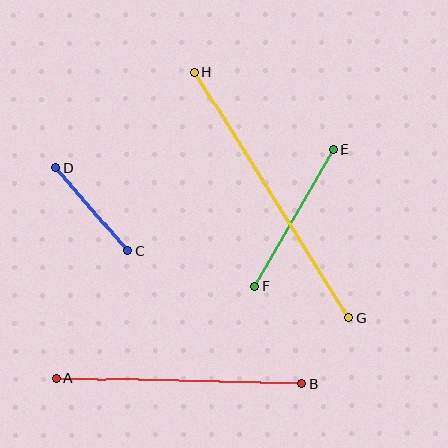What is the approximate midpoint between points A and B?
The midpoint is at approximately (179, 381) pixels.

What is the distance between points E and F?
The distance is approximately 157 pixels.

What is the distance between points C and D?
The distance is approximately 111 pixels.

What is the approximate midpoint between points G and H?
The midpoint is at approximately (272, 195) pixels.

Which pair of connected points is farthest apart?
Points G and H are farthest apart.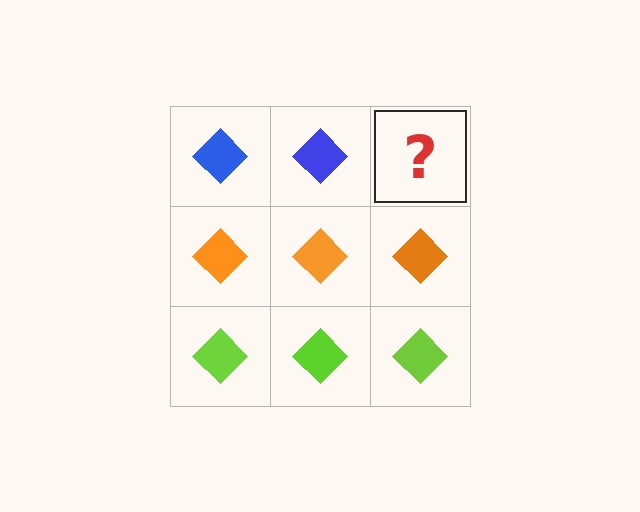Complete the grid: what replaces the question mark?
The question mark should be replaced with a blue diamond.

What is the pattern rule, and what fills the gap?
The rule is that each row has a consistent color. The gap should be filled with a blue diamond.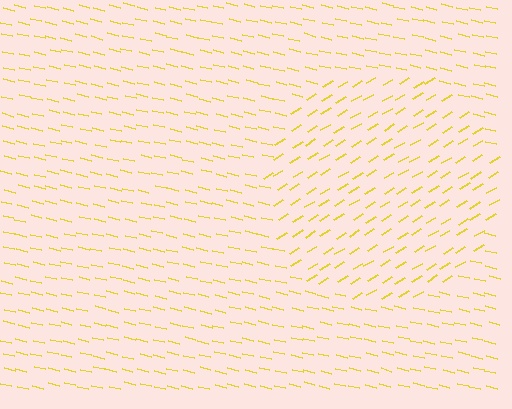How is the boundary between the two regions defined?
The boundary is defined purely by a change in line orientation (approximately 45 degrees difference). All lines are the same color and thickness.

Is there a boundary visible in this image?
Yes, there is a texture boundary formed by a change in line orientation.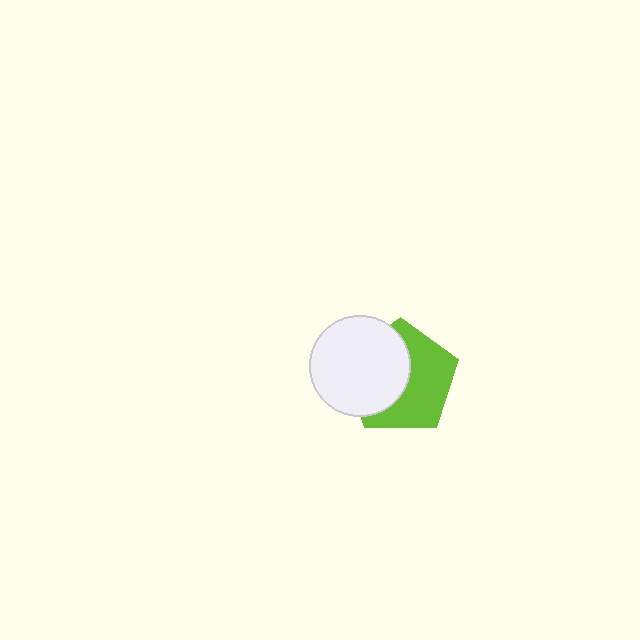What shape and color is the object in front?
The object in front is a white circle.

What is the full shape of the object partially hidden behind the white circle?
The partially hidden object is a lime pentagon.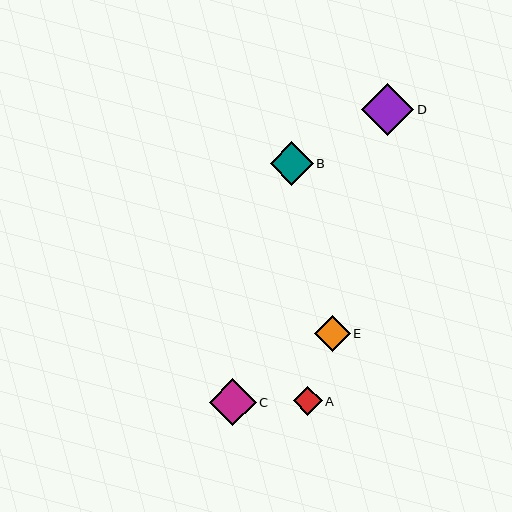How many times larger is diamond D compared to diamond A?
Diamond D is approximately 1.8 times the size of diamond A.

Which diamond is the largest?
Diamond D is the largest with a size of approximately 52 pixels.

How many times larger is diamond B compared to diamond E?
Diamond B is approximately 1.2 times the size of diamond E.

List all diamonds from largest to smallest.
From largest to smallest: D, C, B, E, A.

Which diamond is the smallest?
Diamond A is the smallest with a size of approximately 29 pixels.